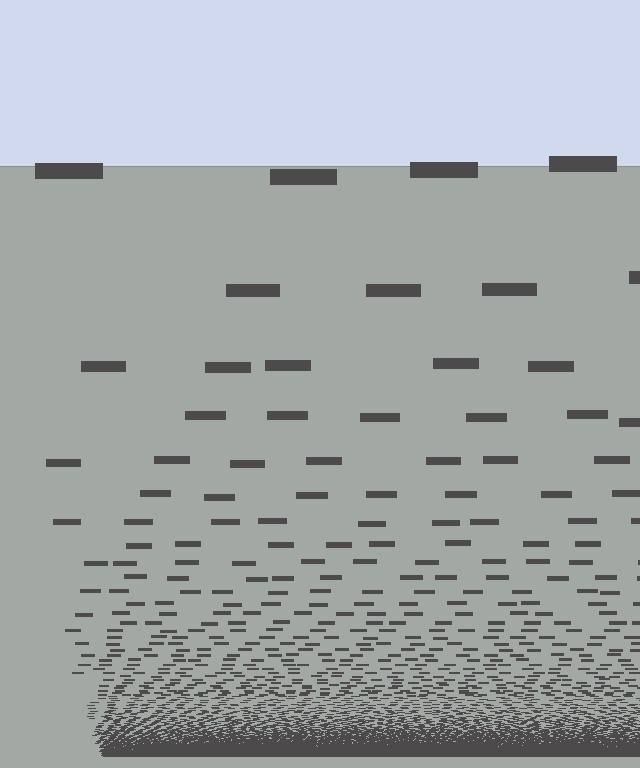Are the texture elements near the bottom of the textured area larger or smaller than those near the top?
Smaller. The gradient is inverted — elements near the bottom are smaller and denser.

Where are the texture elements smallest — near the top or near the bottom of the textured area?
Near the bottom.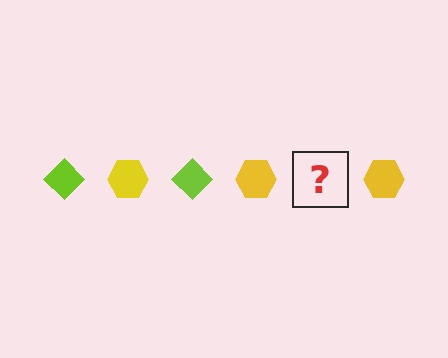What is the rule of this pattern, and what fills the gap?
The rule is that the pattern alternates between lime diamond and yellow hexagon. The gap should be filled with a lime diamond.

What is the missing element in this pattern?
The missing element is a lime diamond.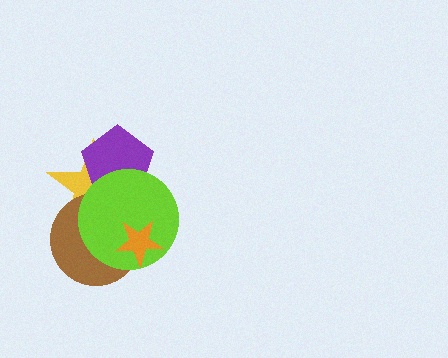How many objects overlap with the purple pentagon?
2 objects overlap with the purple pentagon.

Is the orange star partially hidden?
No, no other shape covers it.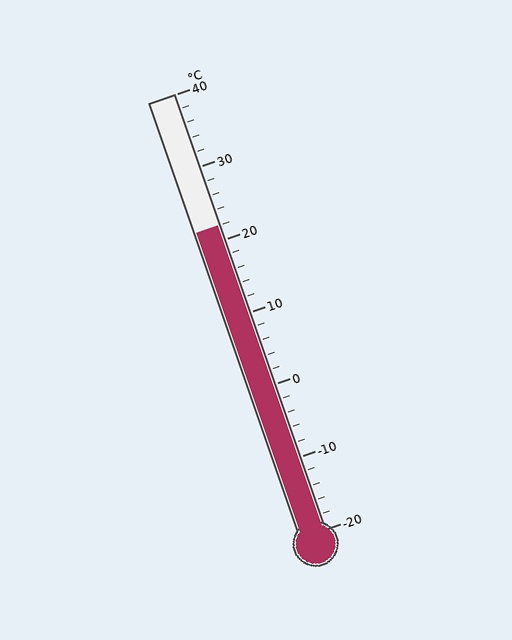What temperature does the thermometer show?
The thermometer shows approximately 22°C.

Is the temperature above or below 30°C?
The temperature is below 30°C.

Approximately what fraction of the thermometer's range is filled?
The thermometer is filled to approximately 70% of its range.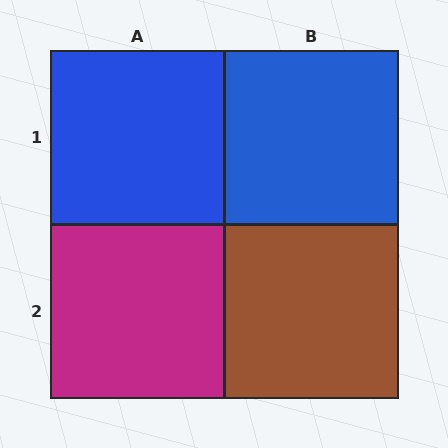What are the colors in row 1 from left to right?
Blue, blue.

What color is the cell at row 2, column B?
Brown.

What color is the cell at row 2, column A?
Magenta.